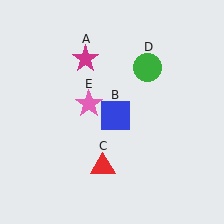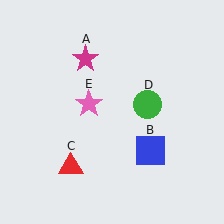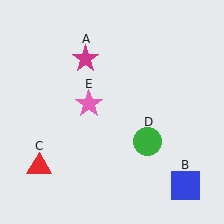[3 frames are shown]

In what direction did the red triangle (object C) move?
The red triangle (object C) moved left.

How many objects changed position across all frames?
3 objects changed position: blue square (object B), red triangle (object C), green circle (object D).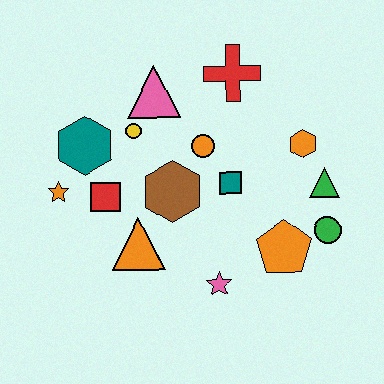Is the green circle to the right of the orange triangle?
Yes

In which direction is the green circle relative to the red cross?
The green circle is below the red cross.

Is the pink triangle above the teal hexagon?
Yes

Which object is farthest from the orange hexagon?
The orange star is farthest from the orange hexagon.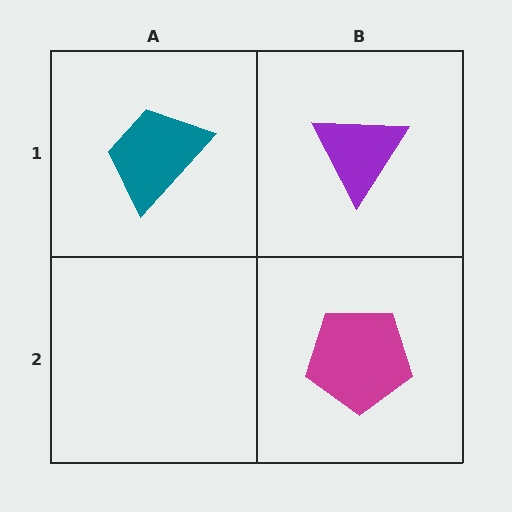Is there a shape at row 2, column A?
No, that cell is empty.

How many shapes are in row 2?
1 shape.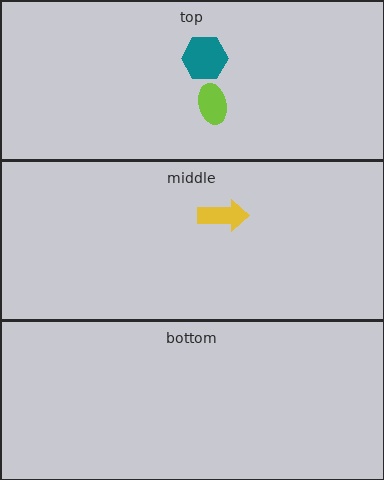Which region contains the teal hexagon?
The top region.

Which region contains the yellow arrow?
The middle region.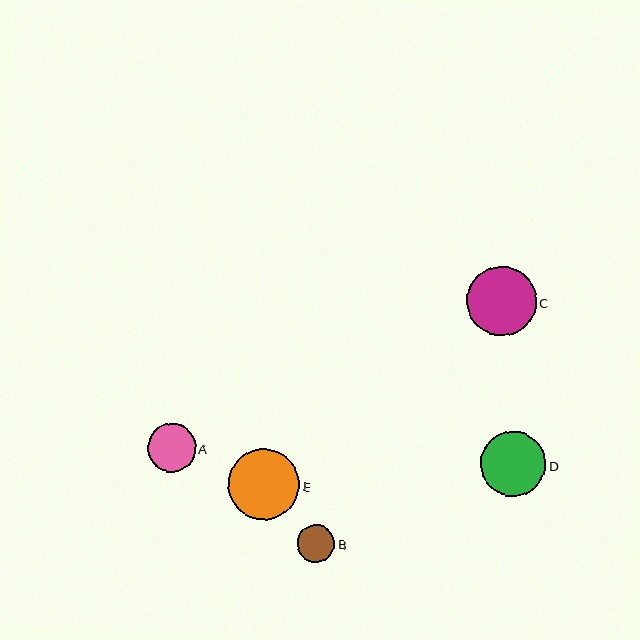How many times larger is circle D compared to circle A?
Circle D is approximately 1.4 times the size of circle A.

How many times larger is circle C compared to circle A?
Circle C is approximately 1.4 times the size of circle A.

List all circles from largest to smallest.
From largest to smallest: E, C, D, A, B.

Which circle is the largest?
Circle E is the largest with a size of approximately 71 pixels.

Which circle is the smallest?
Circle B is the smallest with a size of approximately 38 pixels.